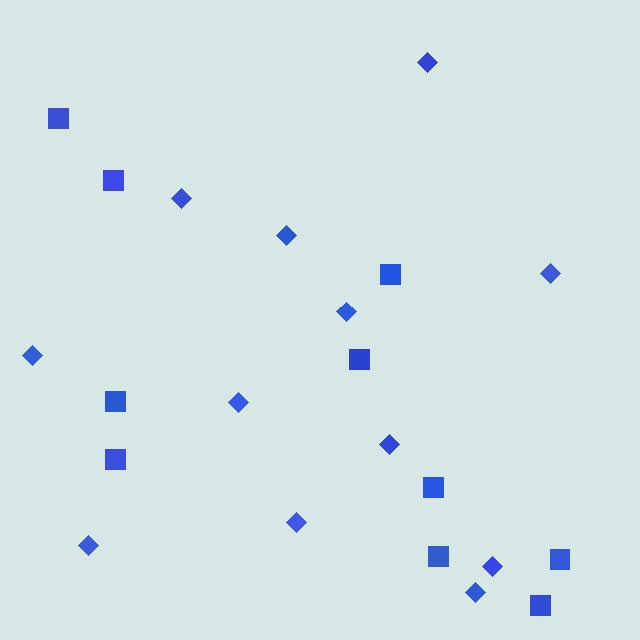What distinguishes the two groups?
There are 2 groups: one group of diamonds (12) and one group of squares (10).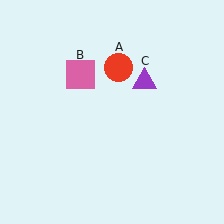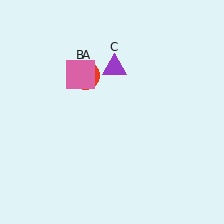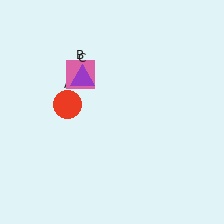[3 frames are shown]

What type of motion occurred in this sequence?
The red circle (object A), purple triangle (object C) rotated counterclockwise around the center of the scene.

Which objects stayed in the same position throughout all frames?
Pink square (object B) remained stationary.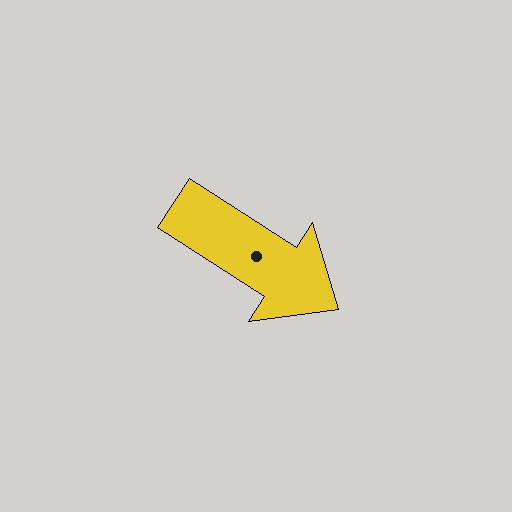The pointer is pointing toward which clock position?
Roughly 4 o'clock.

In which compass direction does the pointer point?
Southeast.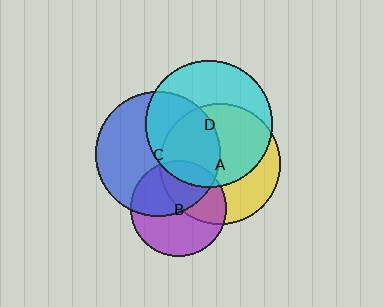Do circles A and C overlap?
Yes.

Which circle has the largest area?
Circle D (cyan).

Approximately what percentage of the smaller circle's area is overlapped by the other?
Approximately 40%.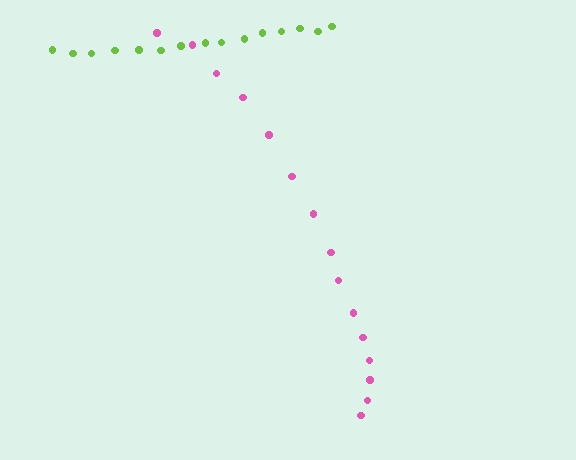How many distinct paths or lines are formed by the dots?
There are 2 distinct paths.